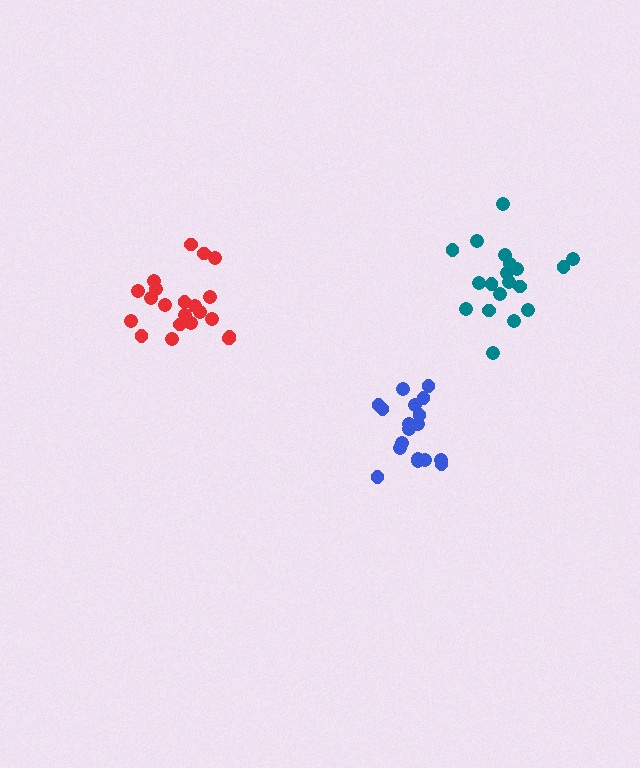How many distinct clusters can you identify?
There are 3 distinct clusters.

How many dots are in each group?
Group 1: 18 dots, Group 2: 21 dots, Group 3: 19 dots (58 total).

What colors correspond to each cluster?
The clusters are colored: blue, red, teal.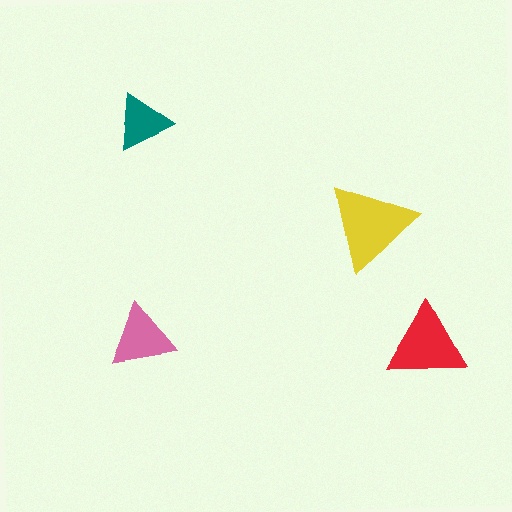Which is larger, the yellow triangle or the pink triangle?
The yellow one.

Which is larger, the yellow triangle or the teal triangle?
The yellow one.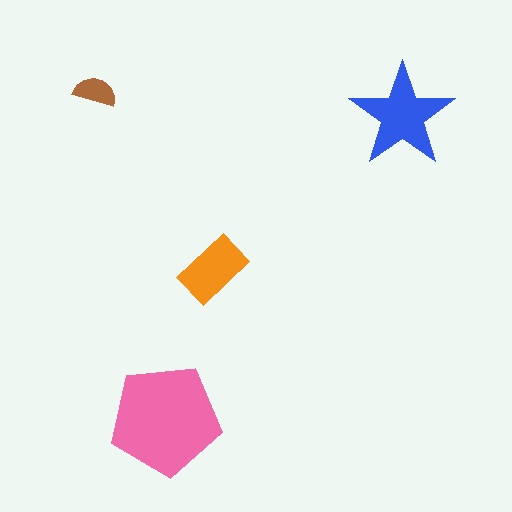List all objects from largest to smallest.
The pink pentagon, the blue star, the orange rectangle, the brown semicircle.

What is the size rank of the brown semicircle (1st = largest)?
4th.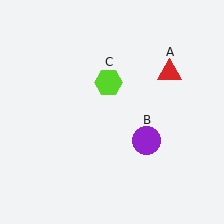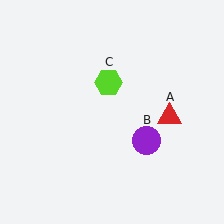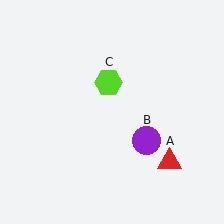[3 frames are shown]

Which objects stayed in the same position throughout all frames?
Purple circle (object B) and lime hexagon (object C) remained stationary.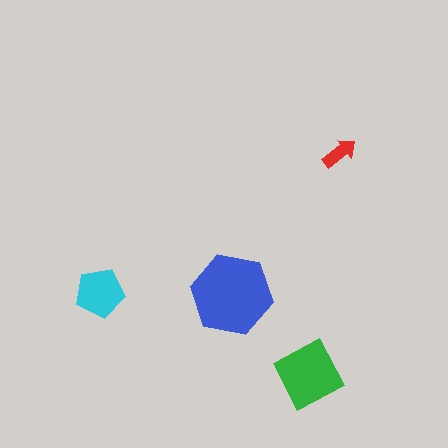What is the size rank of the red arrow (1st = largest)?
4th.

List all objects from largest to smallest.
The blue hexagon, the green diamond, the cyan pentagon, the red arrow.